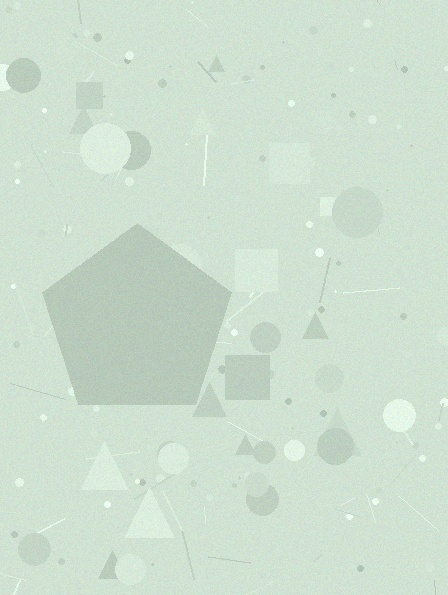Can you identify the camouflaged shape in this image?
The camouflaged shape is a pentagon.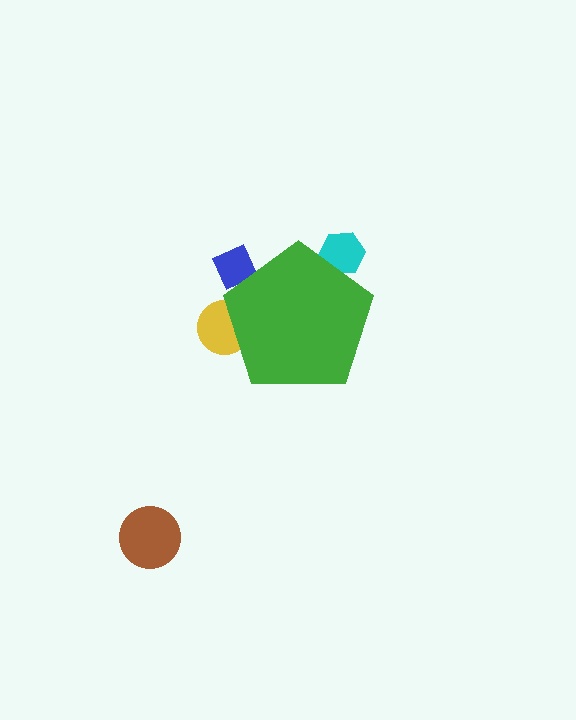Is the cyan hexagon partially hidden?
Yes, the cyan hexagon is partially hidden behind the green pentagon.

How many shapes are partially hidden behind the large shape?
3 shapes are partially hidden.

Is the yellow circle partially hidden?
Yes, the yellow circle is partially hidden behind the green pentagon.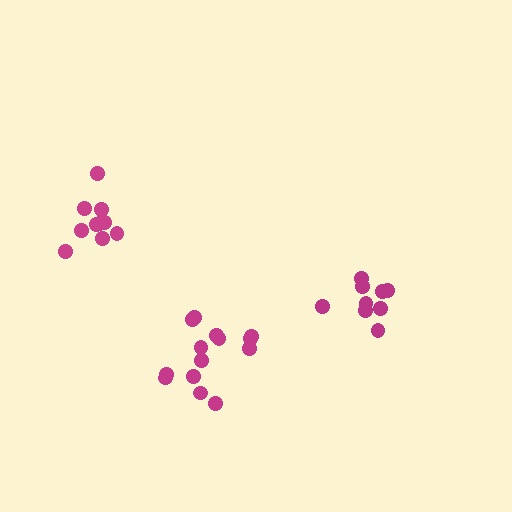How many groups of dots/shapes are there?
There are 3 groups.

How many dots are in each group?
Group 1: 9 dots, Group 2: 10 dots, Group 3: 14 dots (33 total).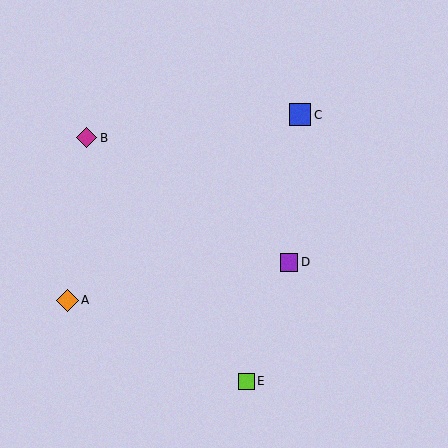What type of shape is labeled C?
Shape C is a blue square.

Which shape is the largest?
The orange diamond (labeled A) is the largest.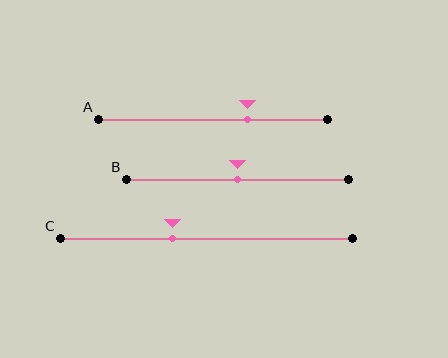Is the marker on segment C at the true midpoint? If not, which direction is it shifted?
No, the marker on segment C is shifted to the left by about 12% of the segment length.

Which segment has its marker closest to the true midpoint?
Segment B has its marker closest to the true midpoint.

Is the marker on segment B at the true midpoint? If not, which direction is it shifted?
Yes, the marker on segment B is at the true midpoint.